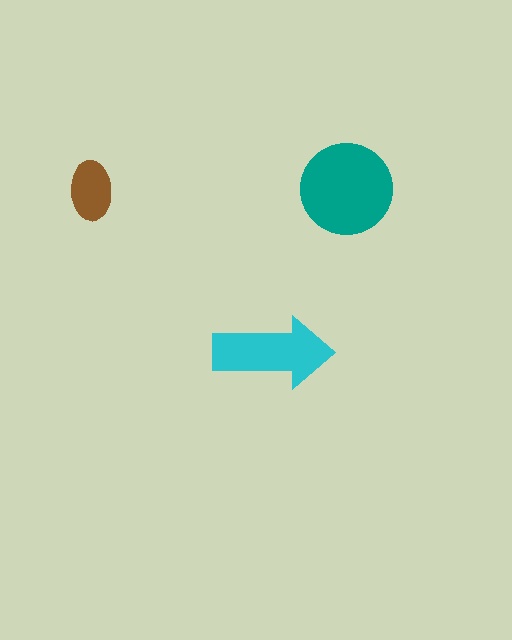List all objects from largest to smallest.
The teal circle, the cyan arrow, the brown ellipse.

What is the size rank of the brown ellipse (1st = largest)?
3rd.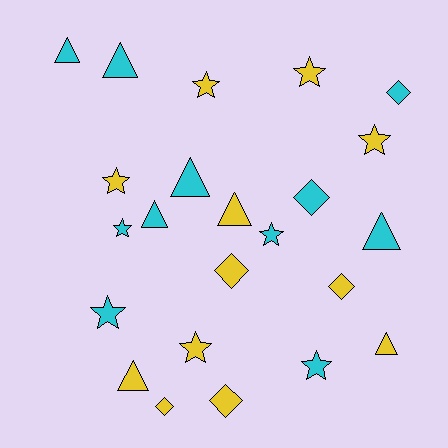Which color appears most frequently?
Yellow, with 12 objects.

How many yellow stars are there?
There are 5 yellow stars.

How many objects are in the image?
There are 23 objects.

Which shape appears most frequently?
Star, with 9 objects.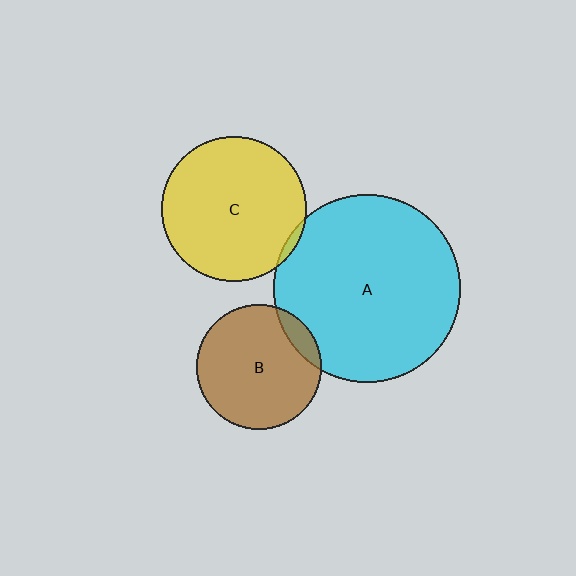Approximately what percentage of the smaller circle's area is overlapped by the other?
Approximately 5%.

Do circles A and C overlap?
Yes.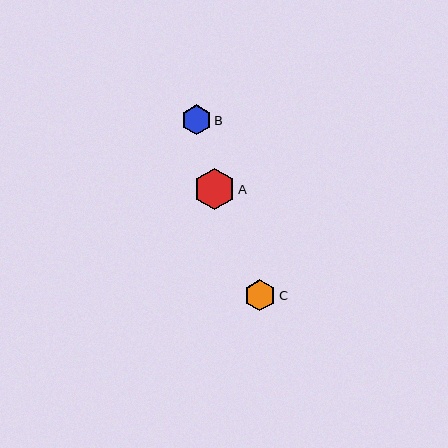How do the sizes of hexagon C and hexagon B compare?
Hexagon C and hexagon B are approximately the same size.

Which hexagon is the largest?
Hexagon A is the largest with a size of approximately 41 pixels.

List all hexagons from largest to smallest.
From largest to smallest: A, C, B.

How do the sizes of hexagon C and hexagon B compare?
Hexagon C and hexagon B are approximately the same size.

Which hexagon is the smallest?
Hexagon B is the smallest with a size of approximately 30 pixels.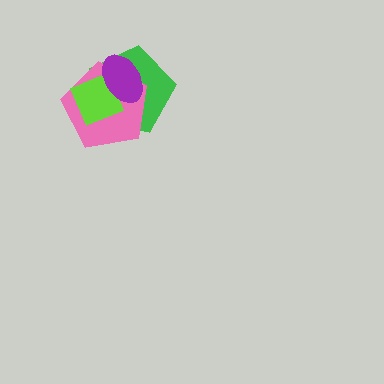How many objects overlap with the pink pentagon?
3 objects overlap with the pink pentagon.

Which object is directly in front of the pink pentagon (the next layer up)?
The lime diamond is directly in front of the pink pentagon.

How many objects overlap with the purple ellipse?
3 objects overlap with the purple ellipse.